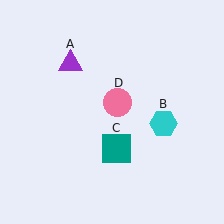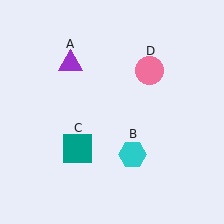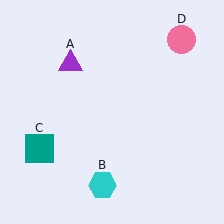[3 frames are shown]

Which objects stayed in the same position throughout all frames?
Purple triangle (object A) remained stationary.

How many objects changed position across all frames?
3 objects changed position: cyan hexagon (object B), teal square (object C), pink circle (object D).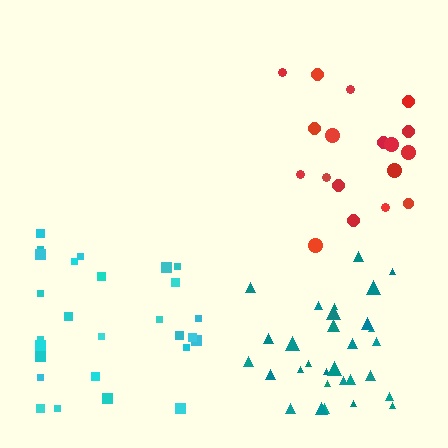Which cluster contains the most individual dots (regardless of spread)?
Teal (30).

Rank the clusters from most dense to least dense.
teal, red, cyan.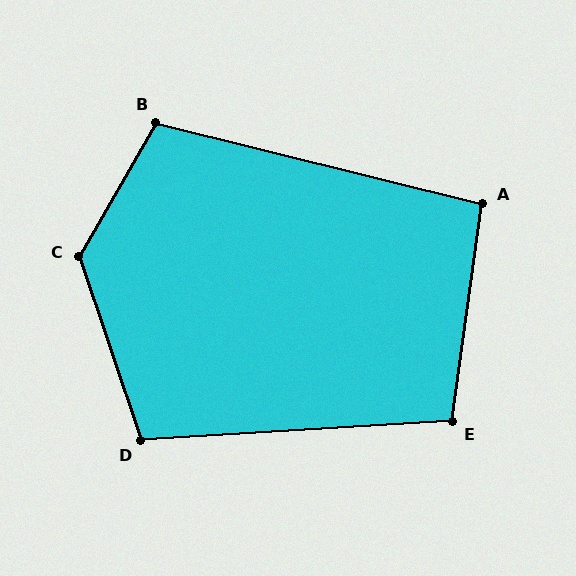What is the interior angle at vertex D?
Approximately 105 degrees (obtuse).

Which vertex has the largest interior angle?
C, at approximately 131 degrees.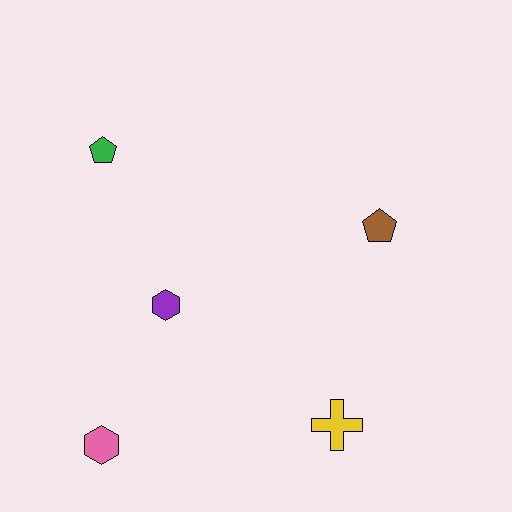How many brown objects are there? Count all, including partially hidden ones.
There is 1 brown object.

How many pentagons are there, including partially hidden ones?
There are 2 pentagons.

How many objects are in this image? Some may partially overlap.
There are 5 objects.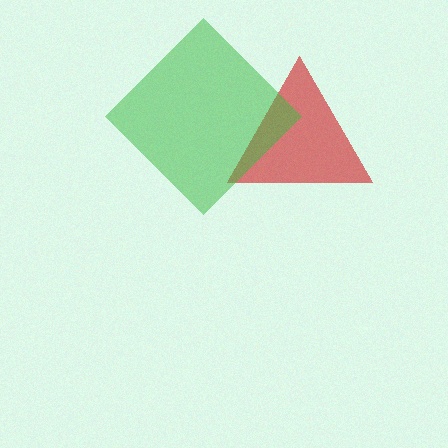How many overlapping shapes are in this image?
There are 2 overlapping shapes in the image.